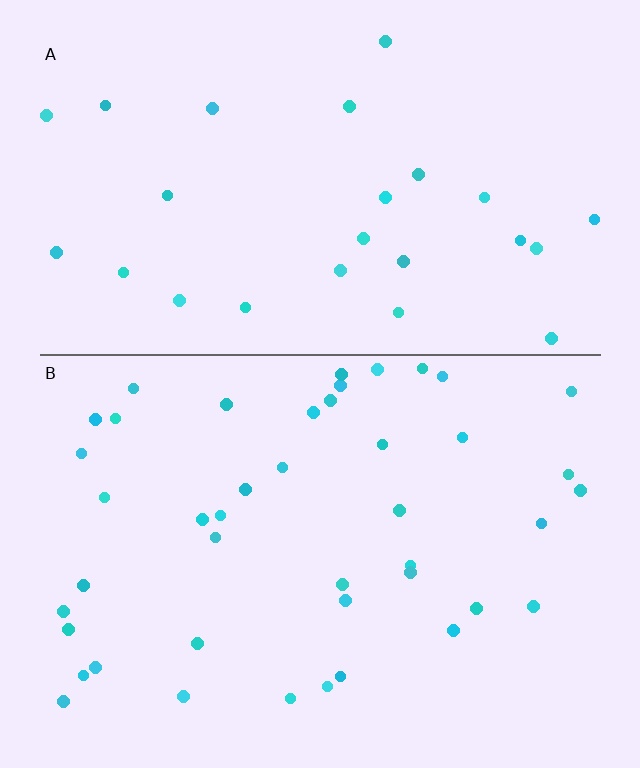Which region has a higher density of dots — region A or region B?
B (the bottom).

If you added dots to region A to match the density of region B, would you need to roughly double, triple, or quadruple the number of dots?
Approximately double.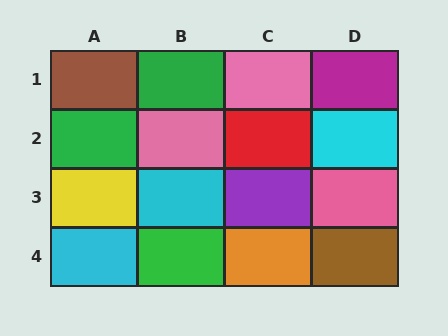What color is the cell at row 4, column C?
Orange.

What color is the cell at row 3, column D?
Pink.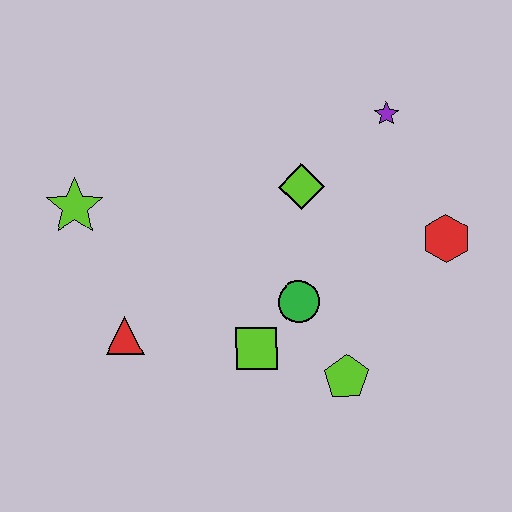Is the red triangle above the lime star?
No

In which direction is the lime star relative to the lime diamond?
The lime star is to the left of the lime diamond.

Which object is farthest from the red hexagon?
The lime star is farthest from the red hexagon.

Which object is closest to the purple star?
The lime diamond is closest to the purple star.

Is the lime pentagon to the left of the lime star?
No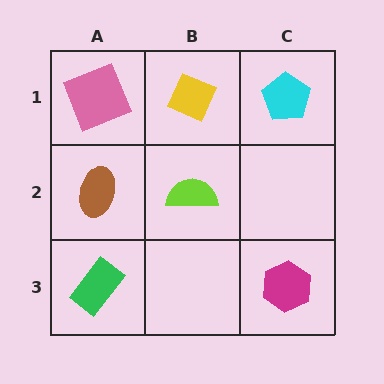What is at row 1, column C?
A cyan pentagon.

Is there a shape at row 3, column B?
No, that cell is empty.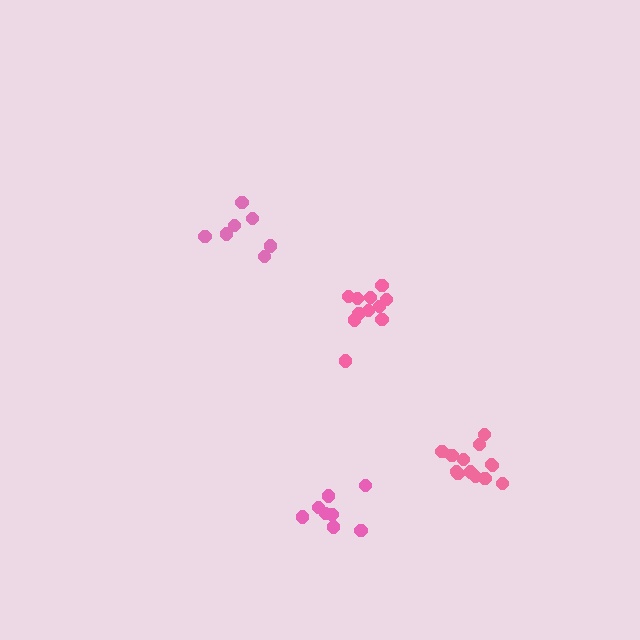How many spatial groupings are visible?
There are 4 spatial groupings.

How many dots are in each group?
Group 1: 7 dots, Group 2: 8 dots, Group 3: 11 dots, Group 4: 13 dots (39 total).